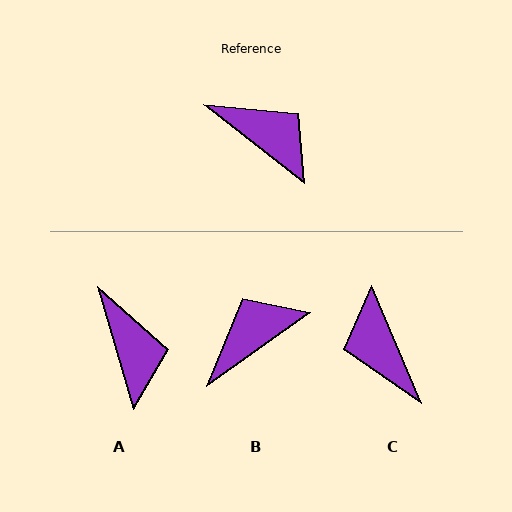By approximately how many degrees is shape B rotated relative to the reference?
Approximately 73 degrees counter-clockwise.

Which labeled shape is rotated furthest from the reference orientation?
C, about 151 degrees away.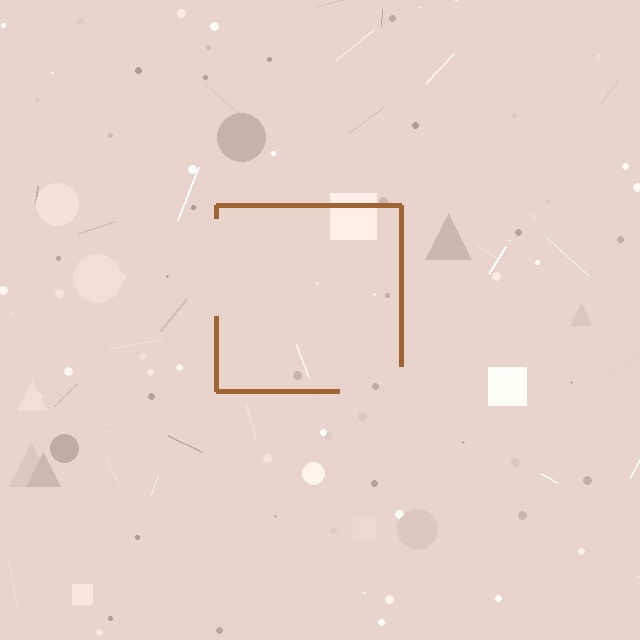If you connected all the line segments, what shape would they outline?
They would outline a square.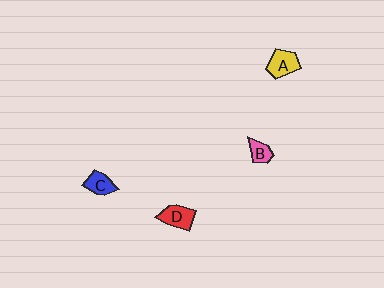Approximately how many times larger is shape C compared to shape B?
Approximately 1.3 times.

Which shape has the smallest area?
Shape B (pink).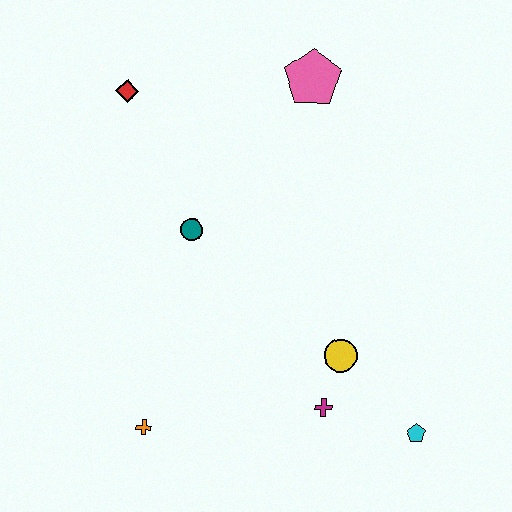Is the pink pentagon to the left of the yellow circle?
Yes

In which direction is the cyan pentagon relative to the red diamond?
The cyan pentagon is below the red diamond.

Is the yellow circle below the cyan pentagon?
No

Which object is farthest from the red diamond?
The cyan pentagon is farthest from the red diamond.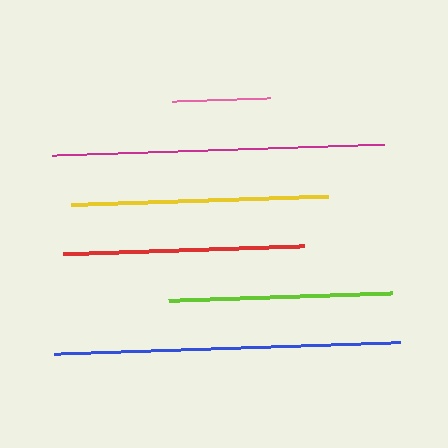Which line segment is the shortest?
The pink line is the shortest at approximately 98 pixels.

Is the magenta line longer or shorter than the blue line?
The blue line is longer than the magenta line.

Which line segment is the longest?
The blue line is the longest at approximately 346 pixels.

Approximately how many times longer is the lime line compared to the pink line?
The lime line is approximately 2.3 times the length of the pink line.